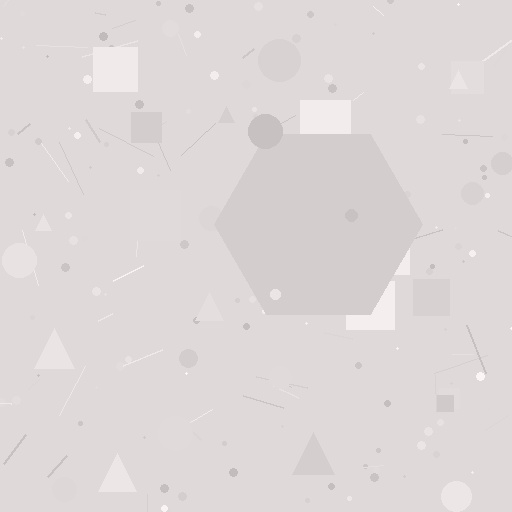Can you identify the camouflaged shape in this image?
The camouflaged shape is a hexagon.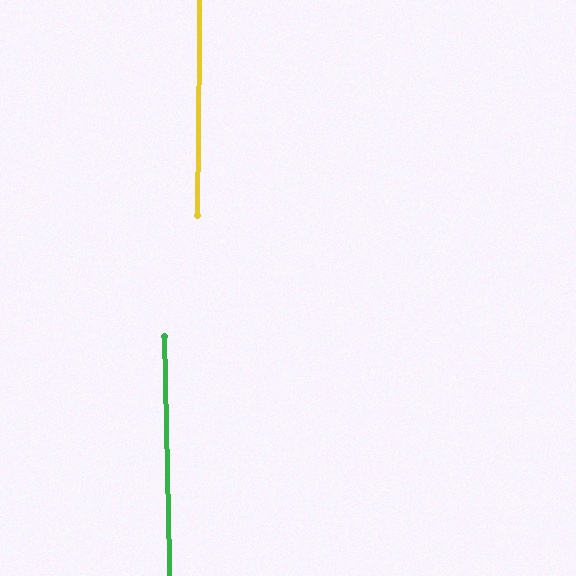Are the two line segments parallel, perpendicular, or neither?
Parallel — their directions differ by only 1.9°.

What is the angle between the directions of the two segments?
Approximately 2 degrees.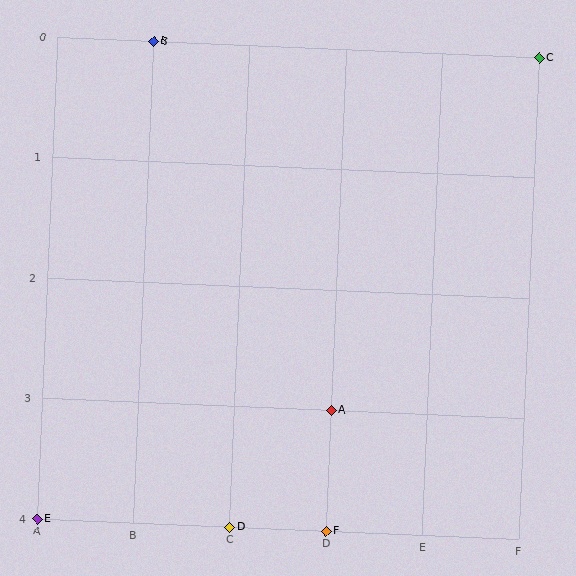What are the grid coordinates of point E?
Point E is at grid coordinates (A, 4).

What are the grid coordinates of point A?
Point A is at grid coordinates (D, 3).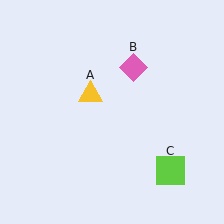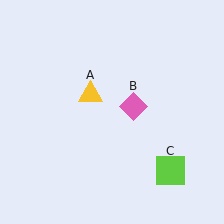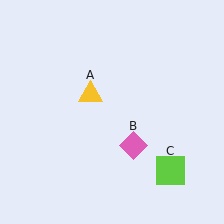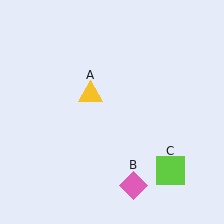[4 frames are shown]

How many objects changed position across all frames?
1 object changed position: pink diamond (object B).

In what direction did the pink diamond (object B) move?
The pink diamond (object B) moved down.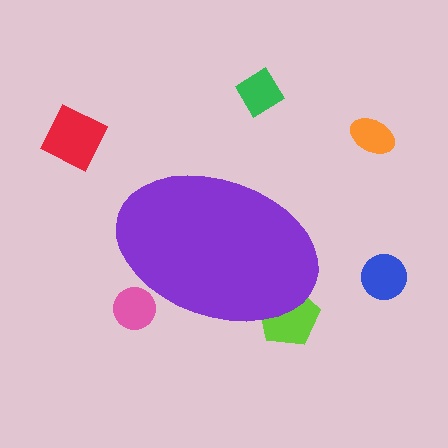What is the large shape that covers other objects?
A purple ellipse.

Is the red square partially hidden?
No, the red square is fully visible.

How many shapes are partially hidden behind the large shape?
2 shapes are partially hidden.